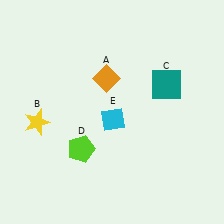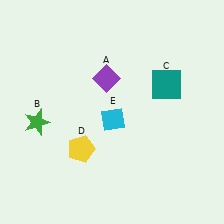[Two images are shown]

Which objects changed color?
A changed from orange to purple. B changed from yellow to green. D changed from lime to yellow.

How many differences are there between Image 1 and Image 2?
There are 3 differences between the two images.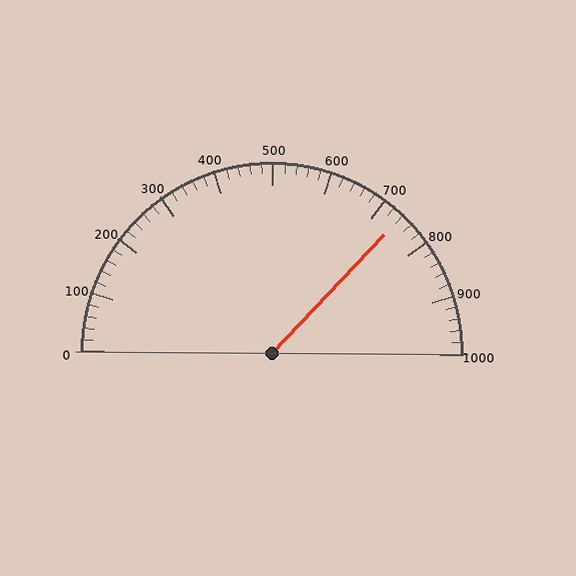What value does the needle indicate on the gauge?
The needle indicates approximately 740.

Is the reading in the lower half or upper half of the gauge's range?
The reading is in the upper half of the range (0 to 1000).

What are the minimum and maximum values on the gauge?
The gauge ranges from 0 to 1000.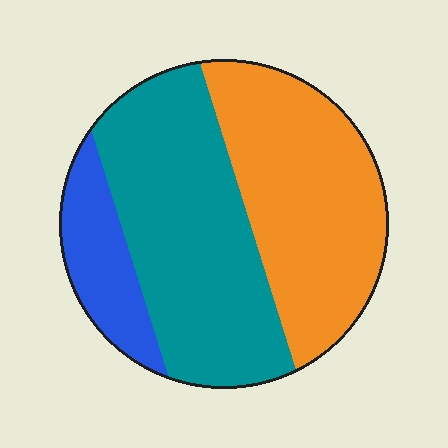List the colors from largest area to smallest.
From largest to smallest: teal, orange, blue.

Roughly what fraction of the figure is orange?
Orange takes up between a quarter and a half of the figure.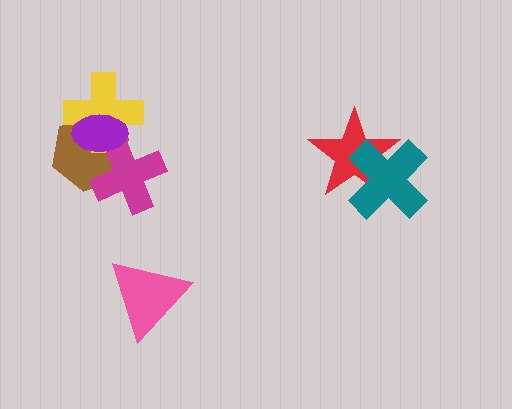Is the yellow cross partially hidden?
Yes, it is partially covered by another shape.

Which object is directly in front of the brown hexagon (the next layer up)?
The yellow cross is directly in front of the brown hexagon.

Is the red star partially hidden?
Yes, it is partially covered by another shape.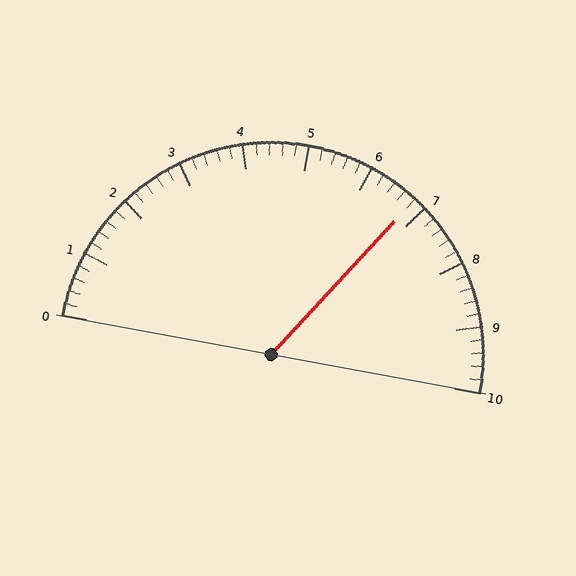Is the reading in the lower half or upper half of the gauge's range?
The reading is in the upper half of the range (0 to 10).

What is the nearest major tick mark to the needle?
The nearest major tick mark is 7.